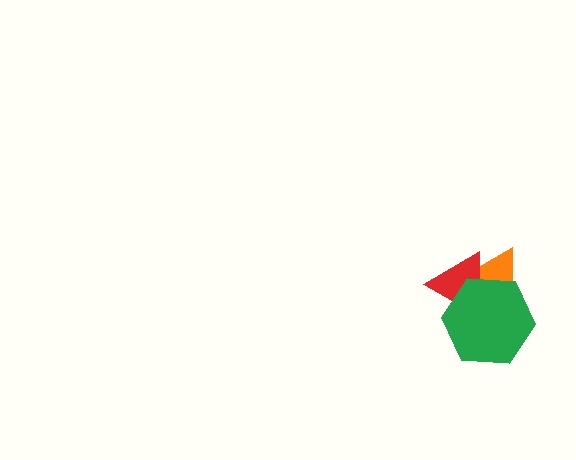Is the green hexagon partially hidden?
No, no other shape covers it.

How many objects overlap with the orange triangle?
2 objects overlap with the orange triangle.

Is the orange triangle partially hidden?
Yes, it is partially covered by another shape.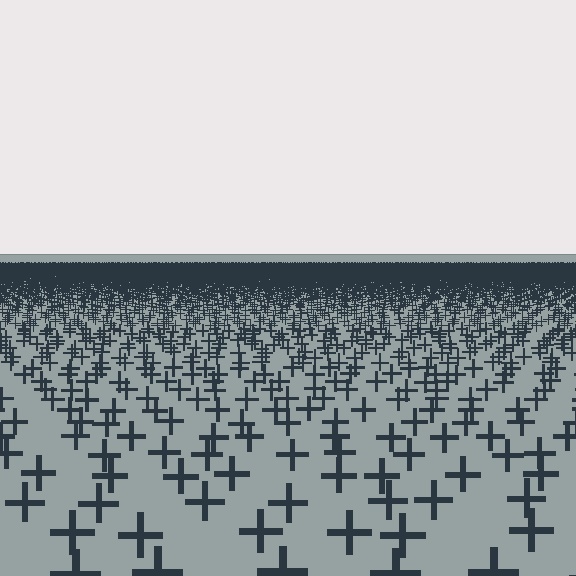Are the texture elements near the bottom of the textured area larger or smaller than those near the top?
Larger. Near the bottom, elements are closer to the viewer and appear at a bigger on-screen size.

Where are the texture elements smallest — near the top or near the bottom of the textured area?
Near the top.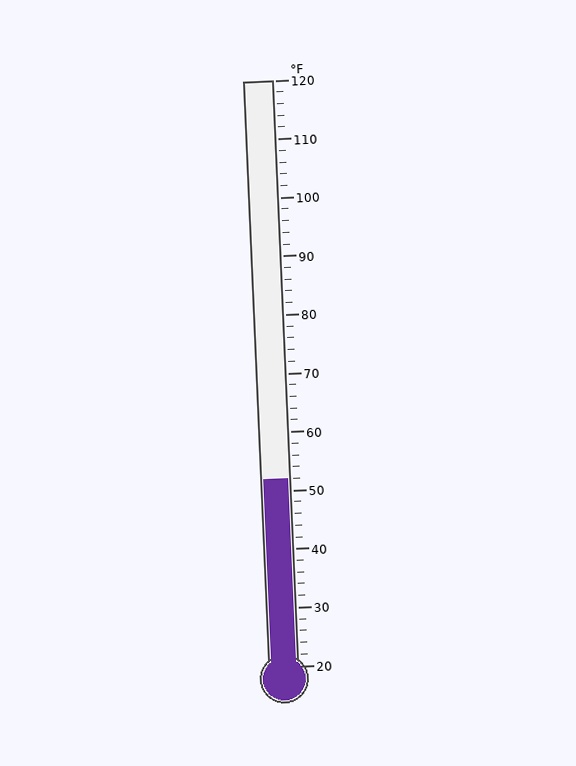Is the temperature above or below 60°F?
The temperature is below 60°F.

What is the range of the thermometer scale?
The thermometer scale ranges from 20°F to 120°F.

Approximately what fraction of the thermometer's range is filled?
The thermometer is filled to approximately 30% of its range.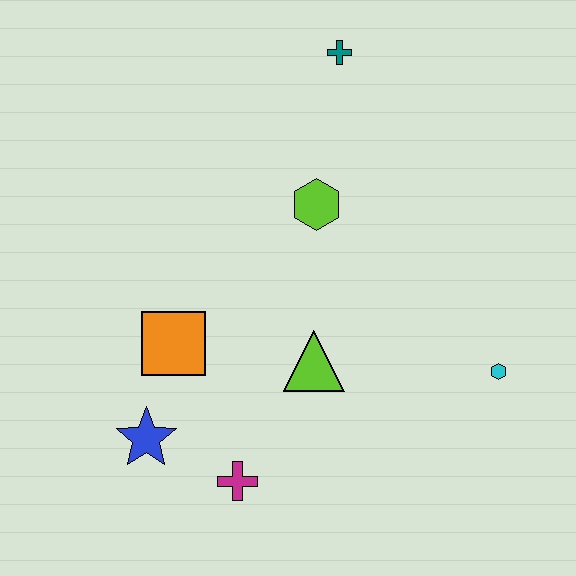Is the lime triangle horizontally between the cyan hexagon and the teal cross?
No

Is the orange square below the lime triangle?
No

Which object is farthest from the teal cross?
The magenta cross is farthest from the teal cross.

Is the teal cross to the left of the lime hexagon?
No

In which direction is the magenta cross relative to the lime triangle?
The magenta cross is below the lime triangle.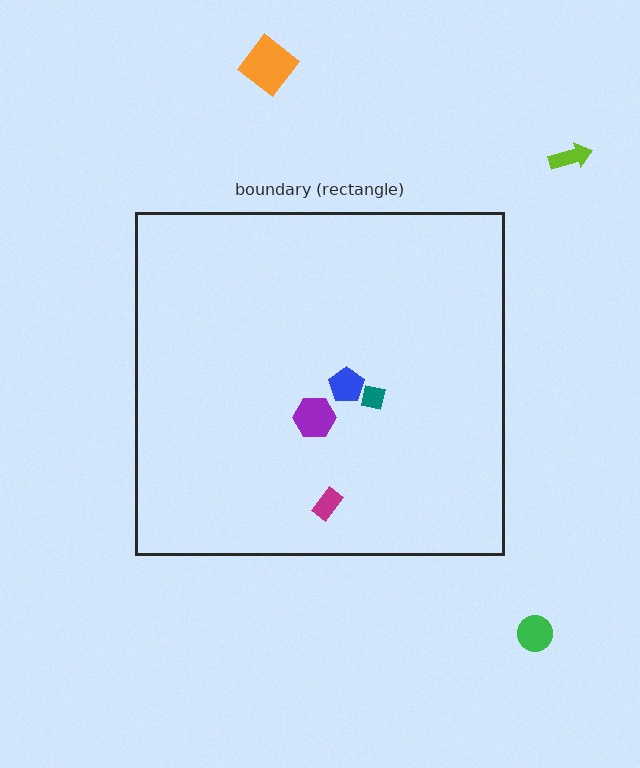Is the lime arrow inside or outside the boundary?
Outside.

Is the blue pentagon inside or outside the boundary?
Inside.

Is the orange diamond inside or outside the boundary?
Outside.